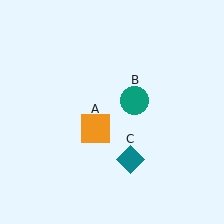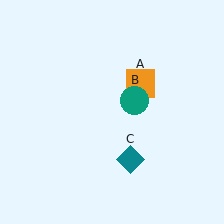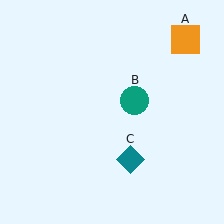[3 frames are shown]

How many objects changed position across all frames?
1 object changed position: orange square (object A).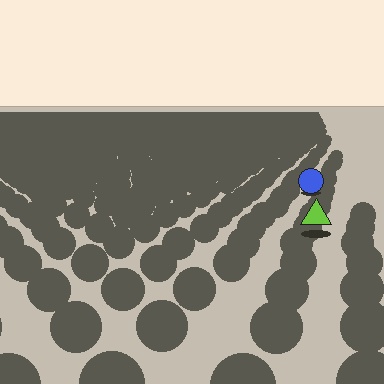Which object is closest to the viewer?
The lime triangle is closest. The texture marks near it are larger and more spread out.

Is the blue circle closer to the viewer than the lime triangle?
No. The lime triangle is closer — you can tell from the texture gradient: the ground texture is coarser near it.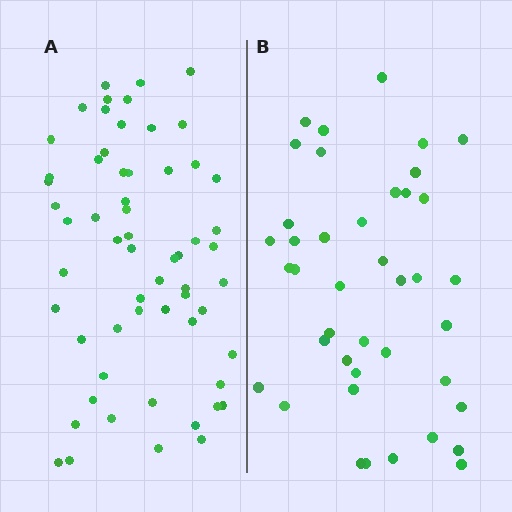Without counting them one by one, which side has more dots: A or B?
Region A (the left region) has more dots.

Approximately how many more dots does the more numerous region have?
Region A has approximately 20 more dots than region B.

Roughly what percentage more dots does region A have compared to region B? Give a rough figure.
About 45% more.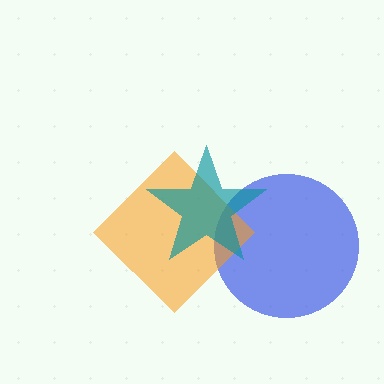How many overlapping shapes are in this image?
There are 3 overlapping shapes in the image.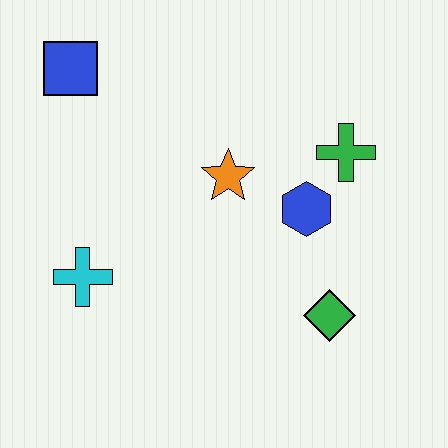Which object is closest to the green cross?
The blue hexagon is closest to the green cross.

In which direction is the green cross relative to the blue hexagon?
The green cross is above the blue hexagon.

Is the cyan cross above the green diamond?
Yes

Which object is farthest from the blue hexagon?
The blue square is farthest from the blue hexagon.